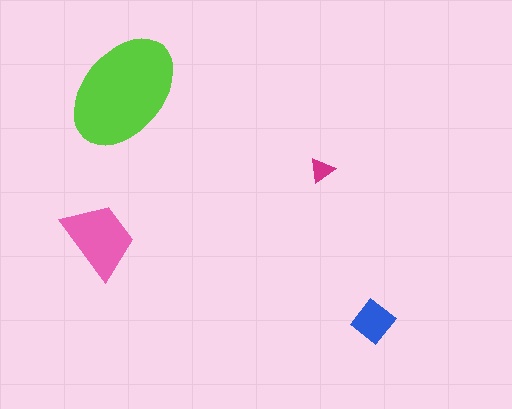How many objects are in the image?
There are 4 objects in the image.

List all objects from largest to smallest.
The lime ellipse, the pink trapezoid, the blue diamond, the magenta triangle.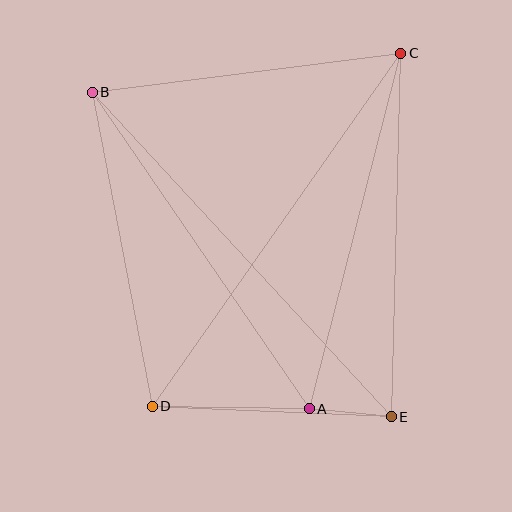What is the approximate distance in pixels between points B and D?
The distance between B and D is approximately 320 pixels.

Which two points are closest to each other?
Points A and E are closest to each other.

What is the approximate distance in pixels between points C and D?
The distance between C and D is approximately 432 pixels.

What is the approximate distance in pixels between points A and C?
The distance between A and C is approximately 367 pixels.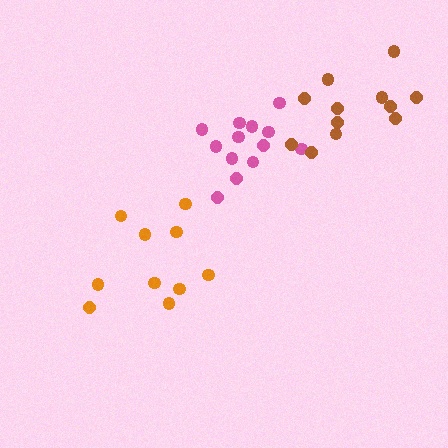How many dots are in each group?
Group 1: 13 dots, Group 2: 10 dots, Group 3: 12 dots (35 total).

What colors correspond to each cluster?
The clusters are colored: pink, orange, brown.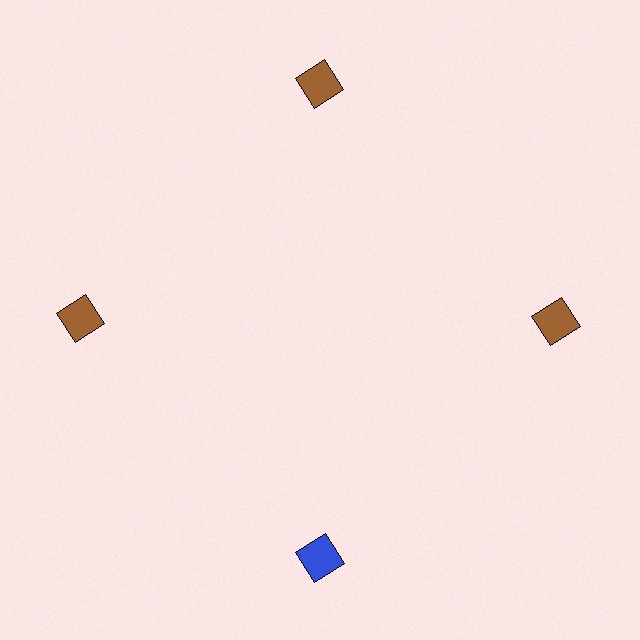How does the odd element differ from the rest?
It has a different color: blue instead of brown.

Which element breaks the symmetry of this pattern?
The blue diamond at roughly the 6 o'clock position breaks the symmetry. All other shapes are brown diamonds.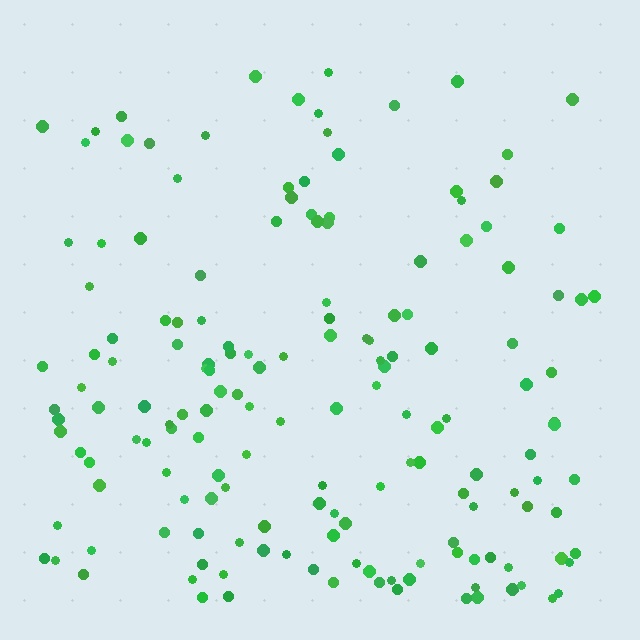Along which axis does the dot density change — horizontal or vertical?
Vertical.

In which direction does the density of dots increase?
From top to bottom, with the bottom side densest.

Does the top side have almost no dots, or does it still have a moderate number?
Still a moderate number, just noticeably fewer than the bottom.